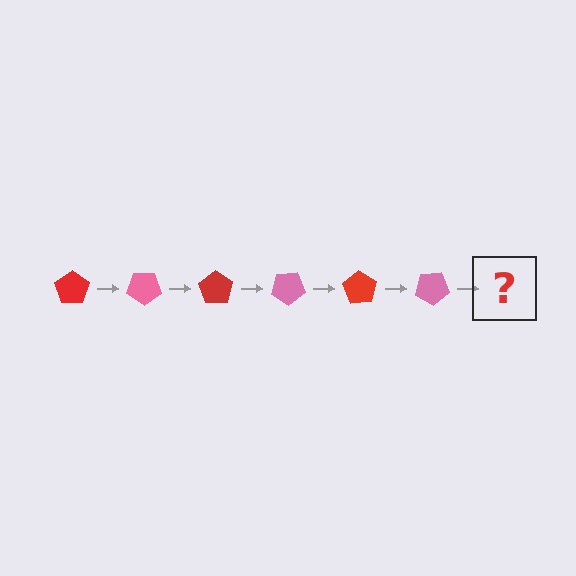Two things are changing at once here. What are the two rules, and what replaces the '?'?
The two rules are that it rotates 35 degrees each step and the color cycles through red and pink. The '?' should be a red pentagon, rotated 210 degrees from the start.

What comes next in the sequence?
The next element should be a red pentagon, rotated 210 degrees from the start.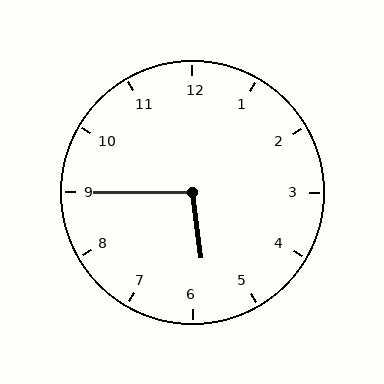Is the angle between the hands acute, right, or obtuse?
It is obtuse.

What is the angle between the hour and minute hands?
Approximately 98 degrees.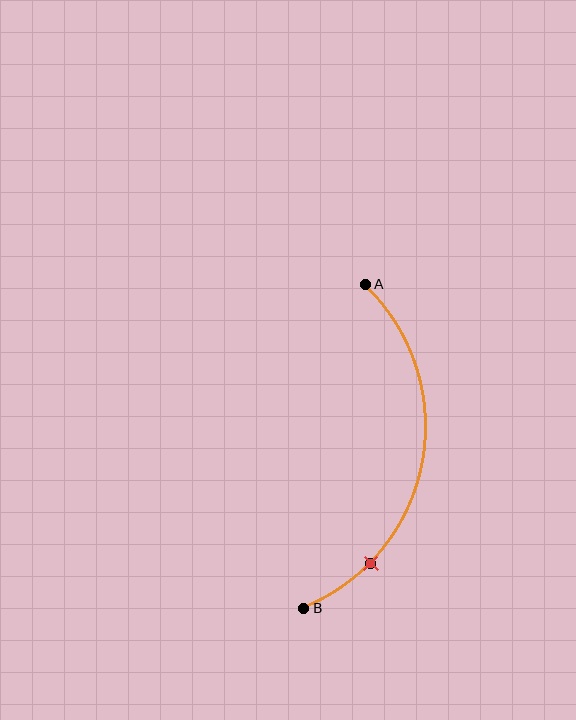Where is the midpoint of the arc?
The arc midpoint is the point on the curve farthest from the straight line joining A and B. It sits to the right of that line.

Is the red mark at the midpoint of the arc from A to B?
No. The red mark lies on the arc but is closer to endpoint B. The arc midpoint would be at the point on the curve equidistant along the arc from both A and B.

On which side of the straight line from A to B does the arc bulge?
The arc bulges to the right of the straight line connecting A and B.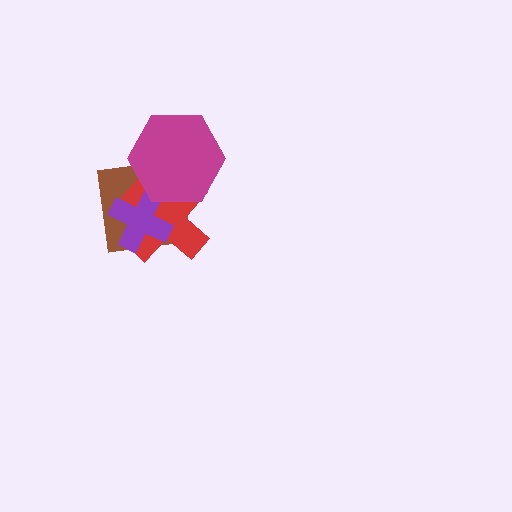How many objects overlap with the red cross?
3 objects overlap with the red cross.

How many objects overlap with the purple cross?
3 objects overlap with the purple cross.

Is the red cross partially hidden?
Yes, it is partially covered by another shape.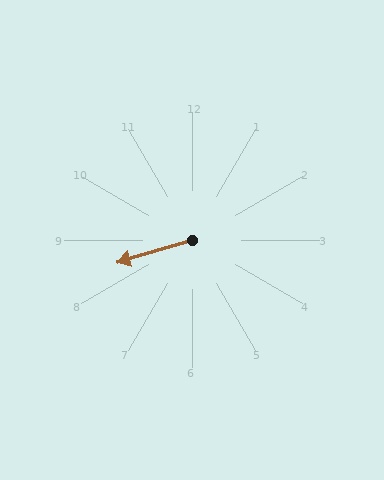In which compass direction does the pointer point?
West.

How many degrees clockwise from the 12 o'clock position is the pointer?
Approximately 253 degrees.